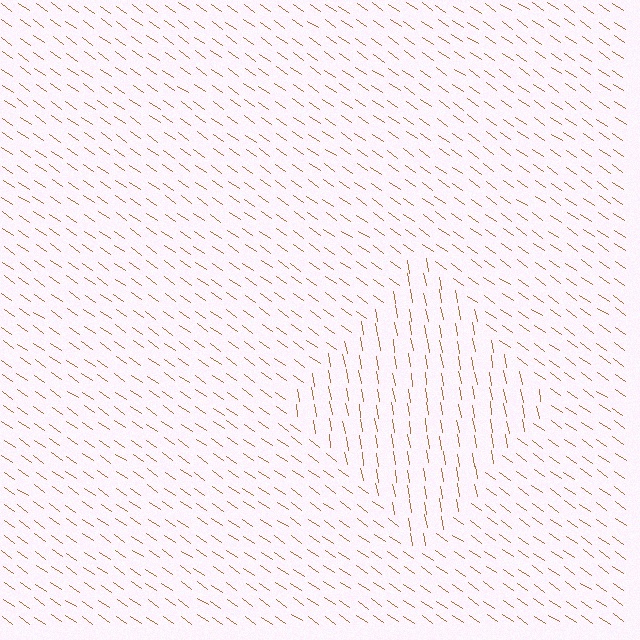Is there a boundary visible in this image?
Yes, there is a texture boundary formed by a change in line orientation.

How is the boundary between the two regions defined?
The boundary is defined purely by a change in line orientation (approximately 45 degrees difference). All lines are the same color and thickness.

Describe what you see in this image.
The image is filled with small brown line segments. A diamond region in the image has lines oriented differently from the surrounding lines, creating a visible texture boundary.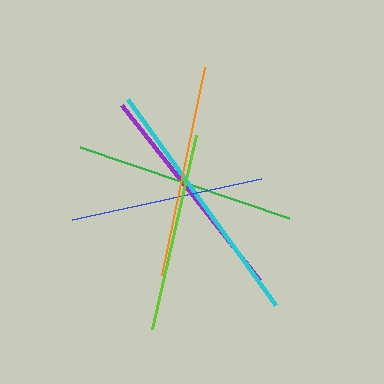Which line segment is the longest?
The cyan line is the longest at approximately 254 pixels.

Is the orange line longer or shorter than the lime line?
The orange line is longer than the lime line.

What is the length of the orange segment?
The orange segment is approximately 213 pixels long.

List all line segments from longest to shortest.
From longest to shortest: cyan, purple, green, orange, lime, blue.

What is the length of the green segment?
The green segment is approximately 221 pixels long.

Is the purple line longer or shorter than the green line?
The purple line is longer than the green line.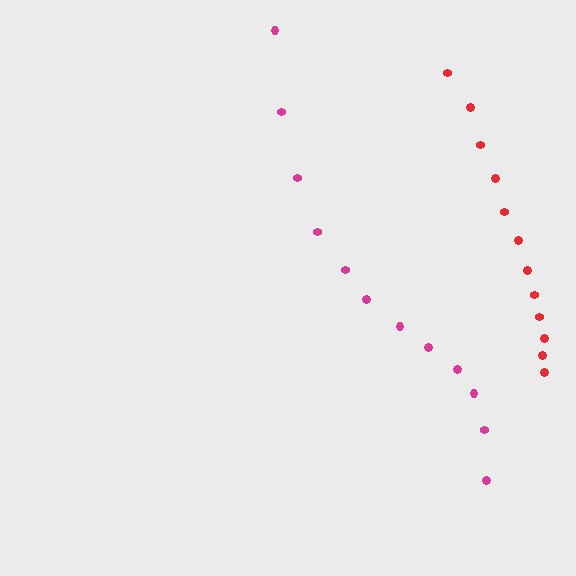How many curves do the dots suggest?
There are 2 distinct paths.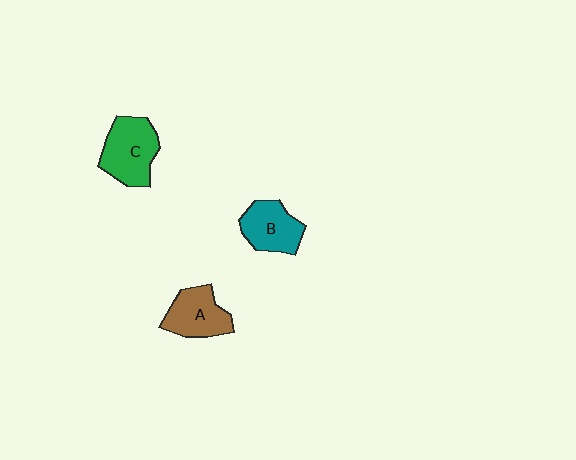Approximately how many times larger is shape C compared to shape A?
Approximately 1.2 times.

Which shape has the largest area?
Shape C (green).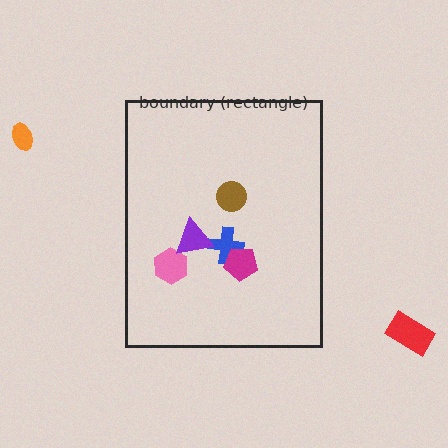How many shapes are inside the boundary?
5 inside, 2 outside.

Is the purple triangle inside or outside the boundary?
Inside.